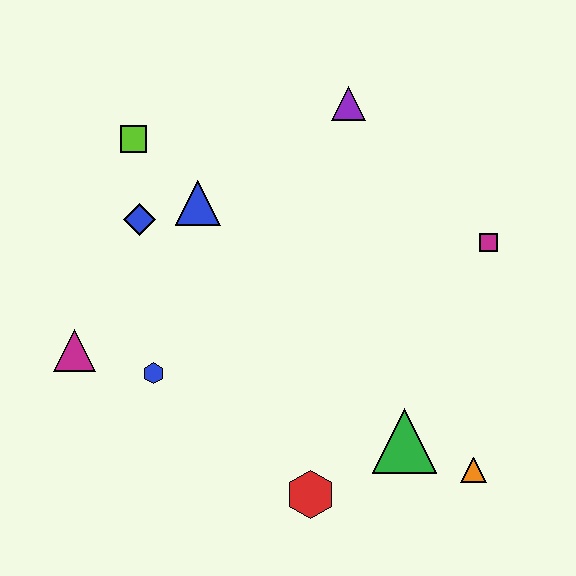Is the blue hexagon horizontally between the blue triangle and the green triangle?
No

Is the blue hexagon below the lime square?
Yes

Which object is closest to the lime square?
The blue diamond is closest to the lime square.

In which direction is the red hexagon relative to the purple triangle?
The red hexagon is below the purple triangle.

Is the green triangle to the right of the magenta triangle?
Yes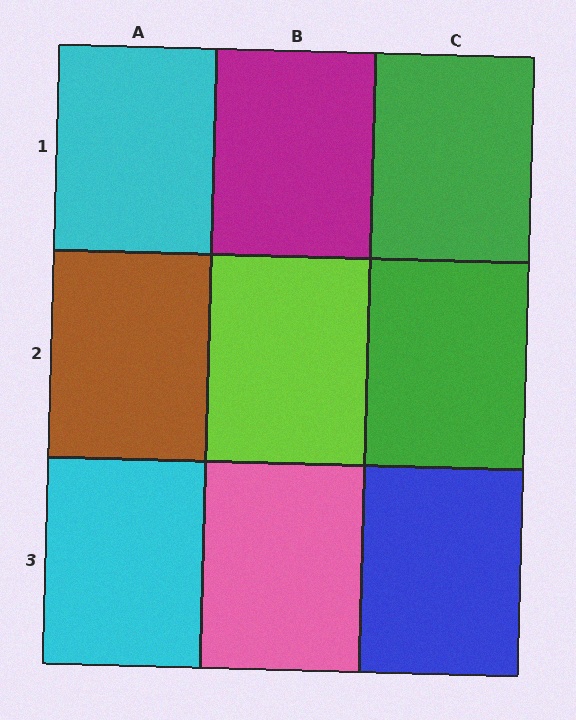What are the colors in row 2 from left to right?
Brown, lime, green.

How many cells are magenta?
1 cell is magenta.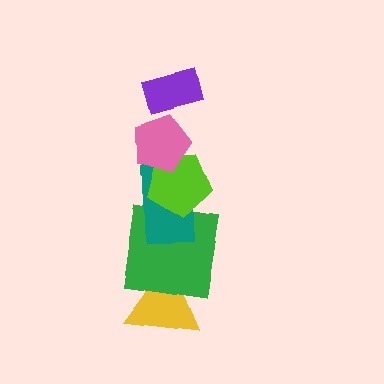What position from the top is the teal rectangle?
The teal rectangle is 4th from the top.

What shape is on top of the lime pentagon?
The pink pentagon is on top of the lime pentagon.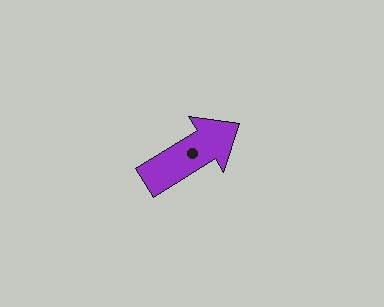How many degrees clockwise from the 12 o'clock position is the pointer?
Approximately 58 degrees.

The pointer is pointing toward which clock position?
Roughly 2 o'clock.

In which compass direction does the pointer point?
Northeast.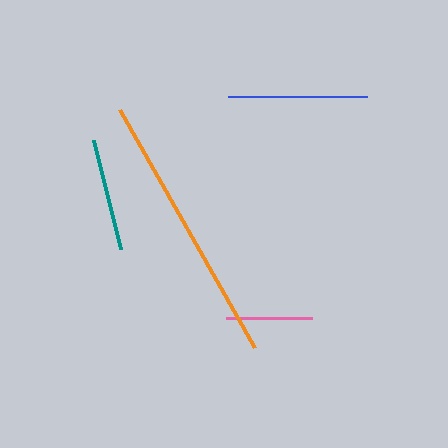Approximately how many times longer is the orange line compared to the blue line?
The orange line is approximately 2.0 times the length of the blue line.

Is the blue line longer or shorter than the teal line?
The blue line is longer than the teal line.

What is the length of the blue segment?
The blue segment is approximately 139 pixels long.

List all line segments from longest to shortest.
From longest to shortest: orange, blue, teal, pink.